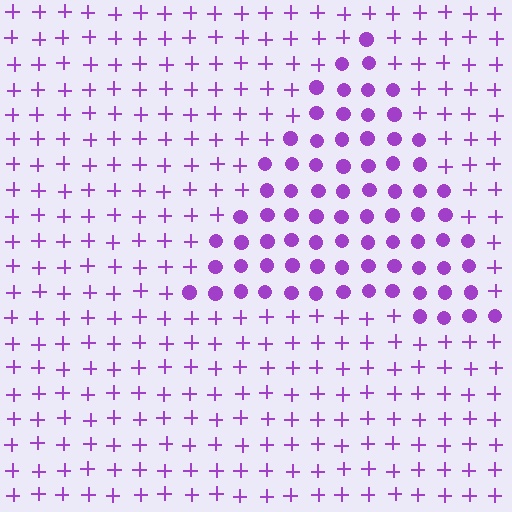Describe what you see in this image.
The image is filled with small purple elements arranged in a uniform grid. A triangle-shaped region contains circles, while the surrounding area contains plus signs. The boundary is defined purely by the change in element shape.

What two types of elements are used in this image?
The image uses circles inside the triangle region and plus signs outside it.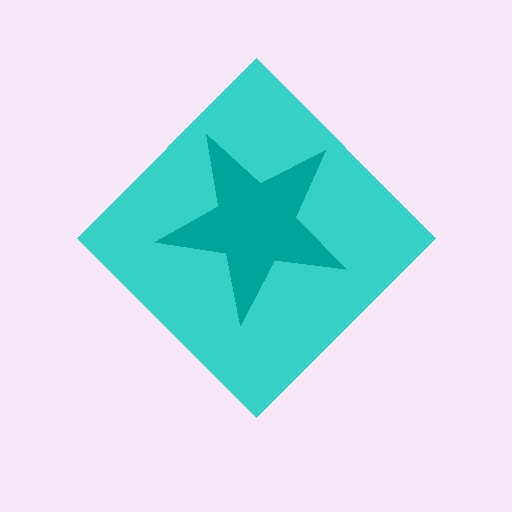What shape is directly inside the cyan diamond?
The teal star.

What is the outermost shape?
The cyan diamond.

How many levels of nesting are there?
2.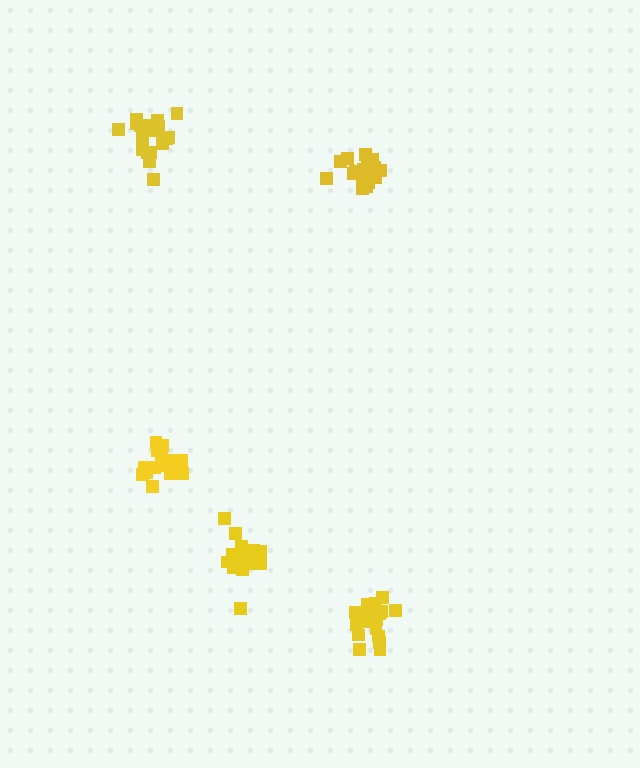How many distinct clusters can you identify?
There are 5 distinct clusters.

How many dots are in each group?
Group 1: 21 dots, Group 2: 16 dots, Group 3: 21 dots, Group 4: 16 dots, Group 5: 19 dots (93 total).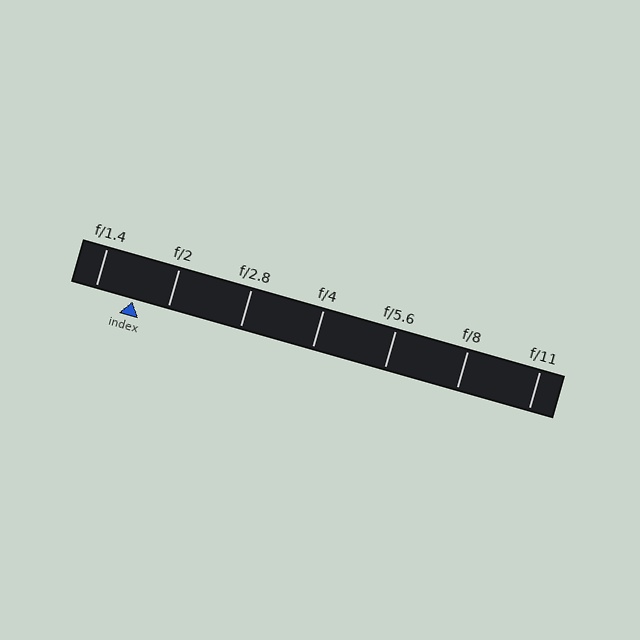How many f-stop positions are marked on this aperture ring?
There are 7 f-stop positions marked.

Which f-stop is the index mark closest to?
The index mark is closest to f/2.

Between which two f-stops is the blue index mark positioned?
The index mark is between f/1.4 and f/2.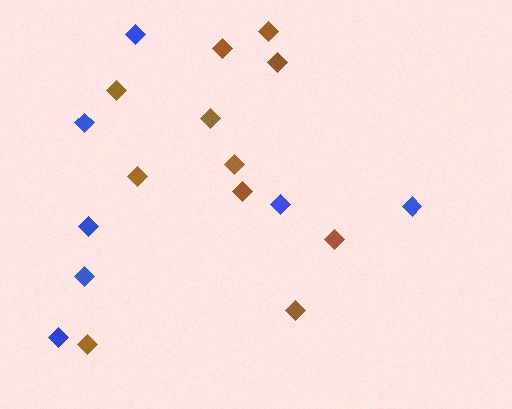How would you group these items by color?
There are 2 groups: one group of brown diamonds (11) and one group of blue diamonds (7).